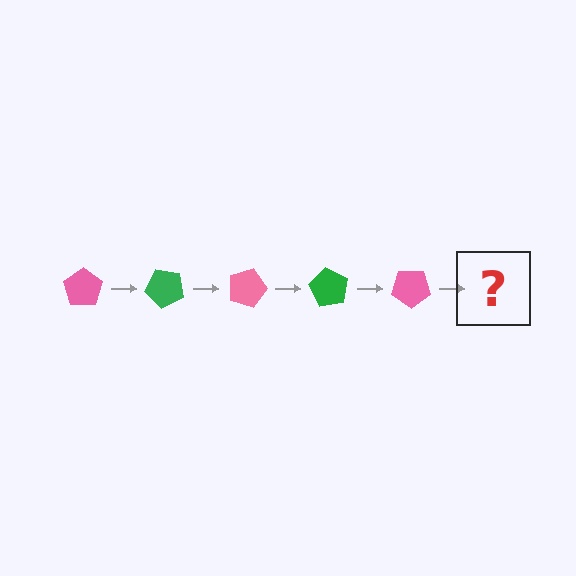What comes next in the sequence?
The next element should be a green pentagon, rotated 225 degrees from the start.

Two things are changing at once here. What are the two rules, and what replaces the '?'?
The two rules are that it rotates 45 degrees each step and the color cycles through pink and green. The '?' should be a green pentagon, rotated 225 degrees from the start.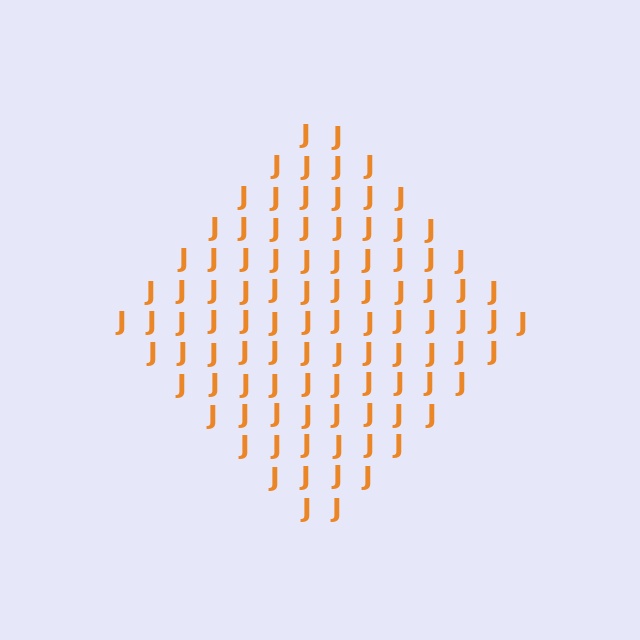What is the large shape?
The large shape is a diamond.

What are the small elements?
The small elements are letter J's.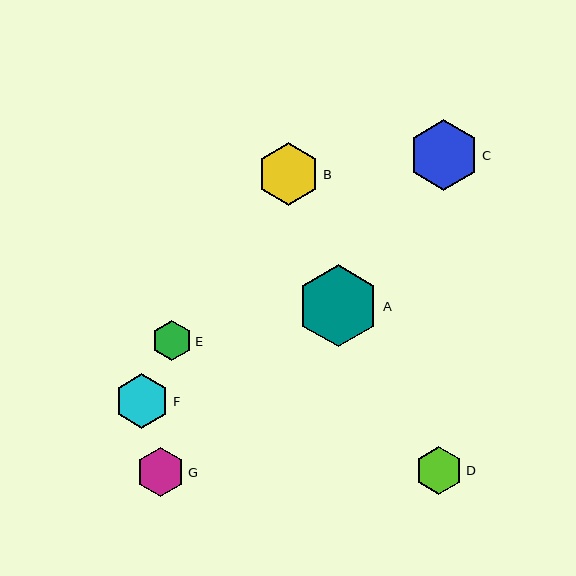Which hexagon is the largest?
Hexagon A is the largest with a size of approximately 82 pixels.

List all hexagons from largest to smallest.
From largest to smallest: A, C, B, F, G, D, E.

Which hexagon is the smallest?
Hexagon E is the smallest with a size of approximately 40 pixels.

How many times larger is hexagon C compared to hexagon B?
Hexagon C is approximately 1.1 times the size of hexagon B.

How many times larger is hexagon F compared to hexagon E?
Hexagon F is approximately 1.4 times the size of hexagon E.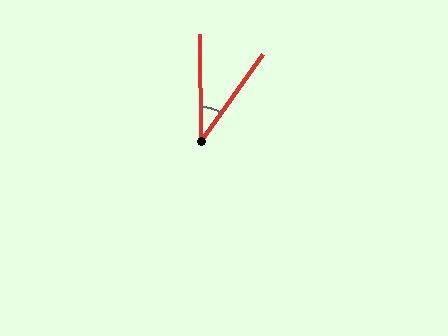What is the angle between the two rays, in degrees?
Approximately 36 degrees.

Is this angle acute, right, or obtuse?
It is acute.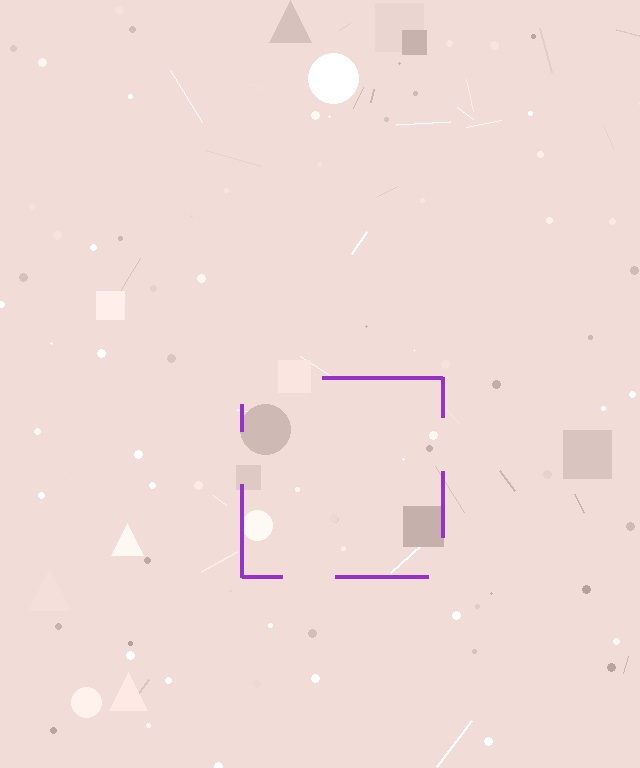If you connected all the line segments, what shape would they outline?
They would outline a square.